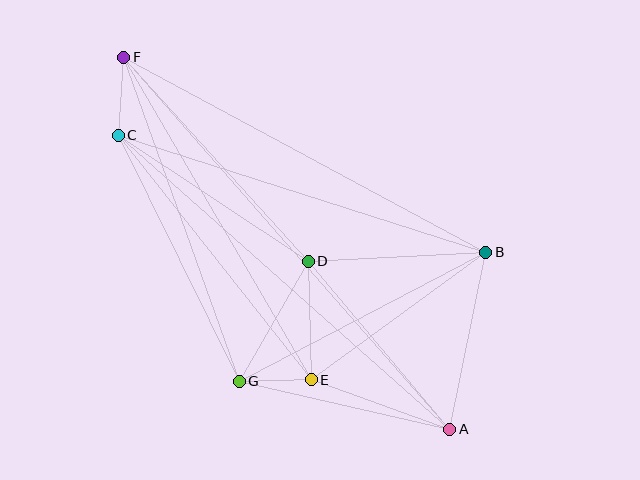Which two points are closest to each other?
Points E and G are closest to each other.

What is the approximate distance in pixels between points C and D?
The distance between C and D is approximately 228 pixels.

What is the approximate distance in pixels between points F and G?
The distance between F and G is approximately 344 pixels.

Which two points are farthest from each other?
Points A and F are farthest from each other.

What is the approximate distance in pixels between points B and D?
The distance between B and D is approximately 178 pixels.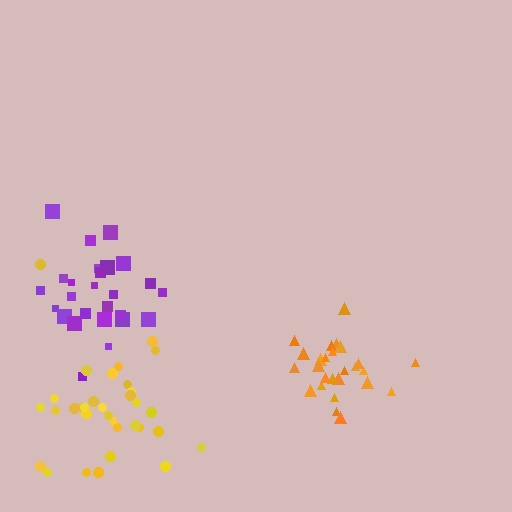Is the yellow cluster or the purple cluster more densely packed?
Purple.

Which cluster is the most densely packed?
Orange.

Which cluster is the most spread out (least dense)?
Yellow.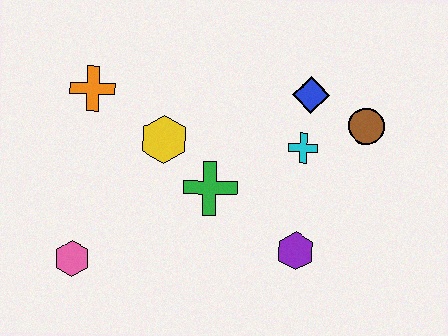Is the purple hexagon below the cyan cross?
Yes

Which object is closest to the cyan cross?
The blue diamond is closest to the cyan cross.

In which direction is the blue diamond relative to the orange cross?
The blue diamond is to the right of the orange cross.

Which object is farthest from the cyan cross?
The pink hexagon is farthest from the cyan cross.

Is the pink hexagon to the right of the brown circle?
No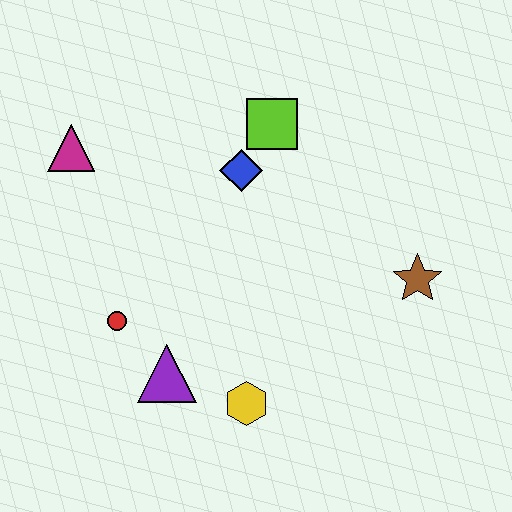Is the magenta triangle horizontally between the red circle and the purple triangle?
No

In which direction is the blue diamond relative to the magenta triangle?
The blue diamond is to the right of the magenta triangle.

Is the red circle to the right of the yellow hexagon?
No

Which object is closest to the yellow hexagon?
The purple triangle is closest to the yellow hexagon.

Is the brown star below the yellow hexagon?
No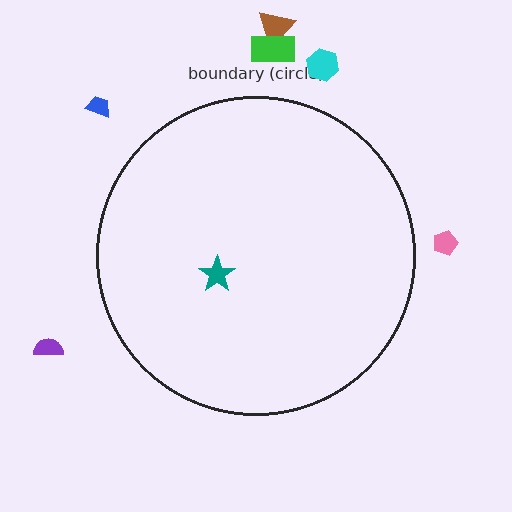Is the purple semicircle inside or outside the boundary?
Outside.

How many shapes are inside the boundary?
1 inside, 6 outside.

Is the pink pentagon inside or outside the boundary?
Outside.